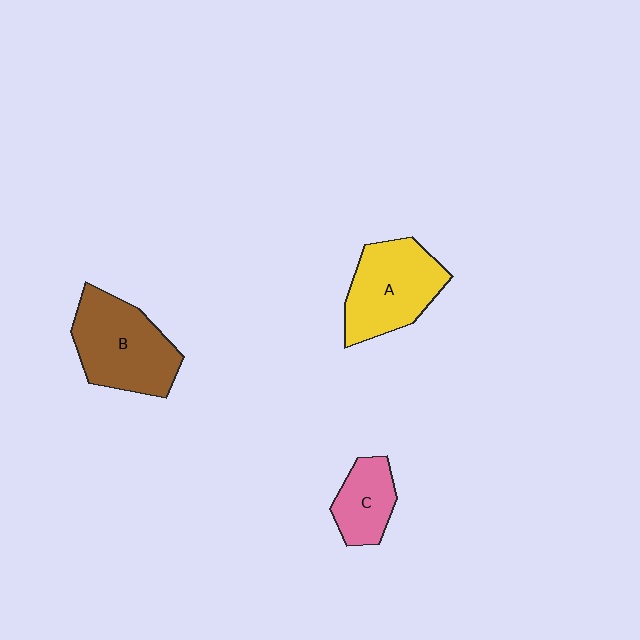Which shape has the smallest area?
Shape C (pink).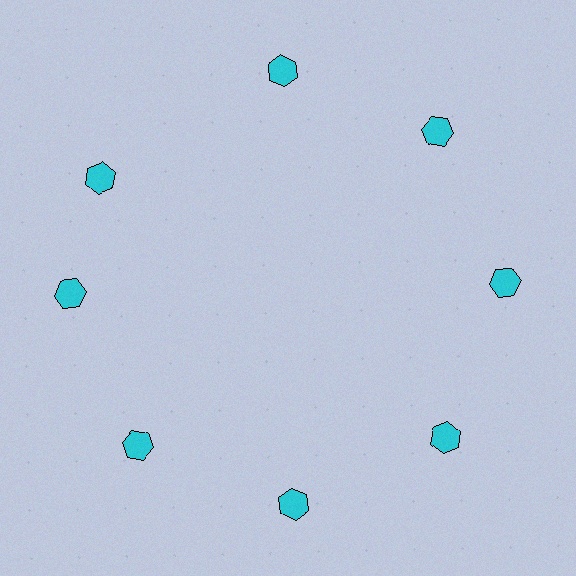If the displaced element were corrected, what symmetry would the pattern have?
It would have 8-fold rotational symmetry — the pattern would map onto itself every 45 degrees.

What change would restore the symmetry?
The symmetry would be restored by rotating it back into even spacing with its neighbors so that all 8 hexagons sit at equal angles and equal distance from the center.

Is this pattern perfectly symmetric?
No. The 8 cyan hexagons are arranged in a ring, but one element near the 10 o'clock position is rotated out of alignment along the ring, breaking the 8-fold rotational symmetry.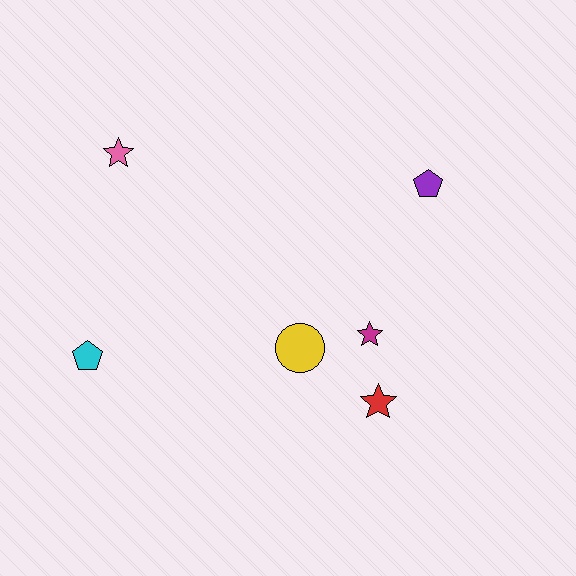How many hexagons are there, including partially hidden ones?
There are no hexagons.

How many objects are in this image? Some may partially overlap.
There are 6 objects.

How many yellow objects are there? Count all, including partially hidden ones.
There is 1 yellow object.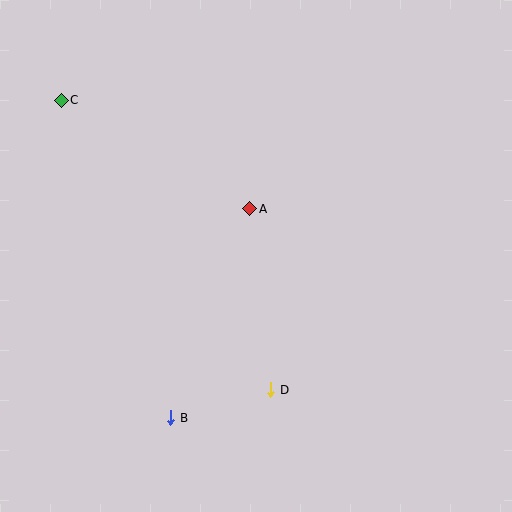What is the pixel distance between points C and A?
The distance between C and A is 218 pixels.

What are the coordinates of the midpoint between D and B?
The midpoint between D and B is at (221, 404).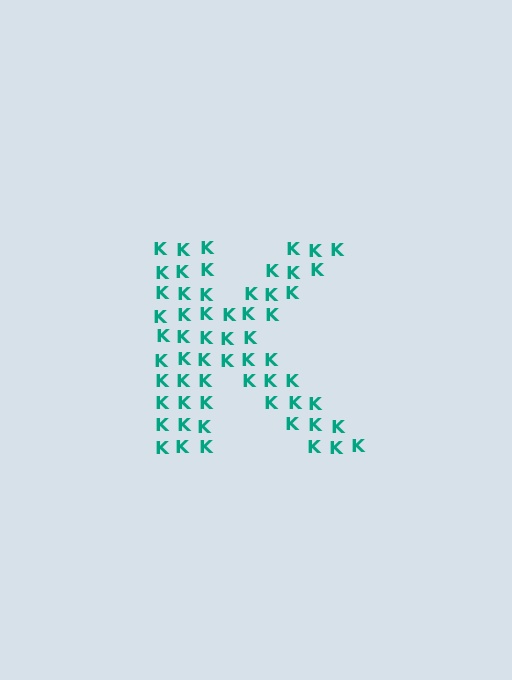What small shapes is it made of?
It is made of small letter K's.